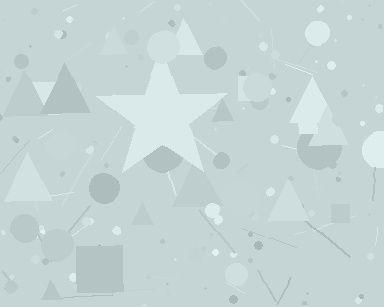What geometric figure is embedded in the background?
A star is embedded in the background.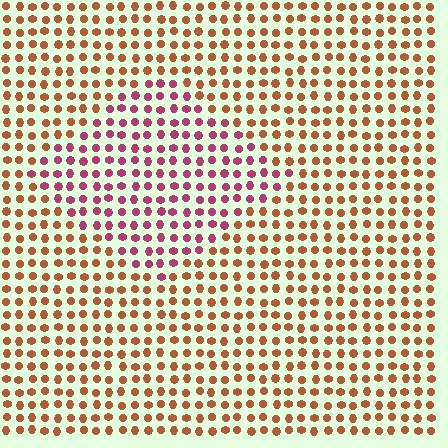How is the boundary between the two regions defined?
The boundary is defined purely by a slight shift in hue (about 43 degrees). Spacing, size, and orientation are identical on both sides.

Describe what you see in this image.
The image is filled with small brown elements in a uniform arrangement. A diamond-shaped region is visible where the elements are tinted to a slightly different hue, forming a subtle color boundary.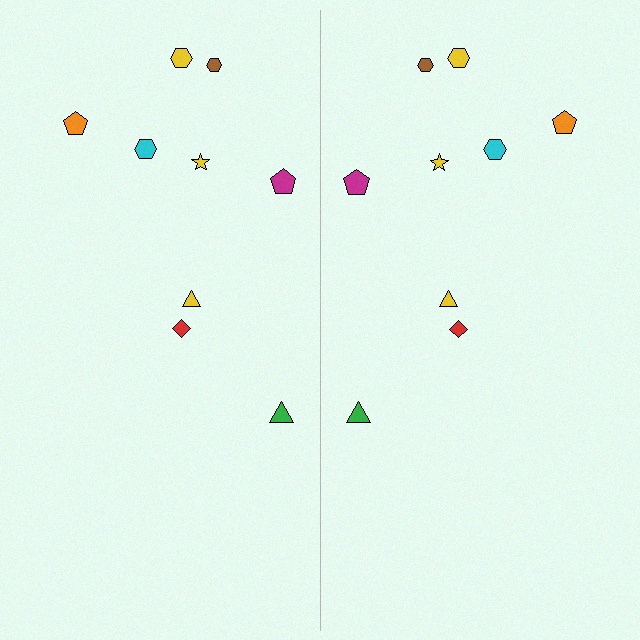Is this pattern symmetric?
Yes, this pattern has bilateral (reflection) symmetry.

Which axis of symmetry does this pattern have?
The pattern has a vertical axis of symmetry running through the center of the image.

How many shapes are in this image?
There are 18 shapes in this image.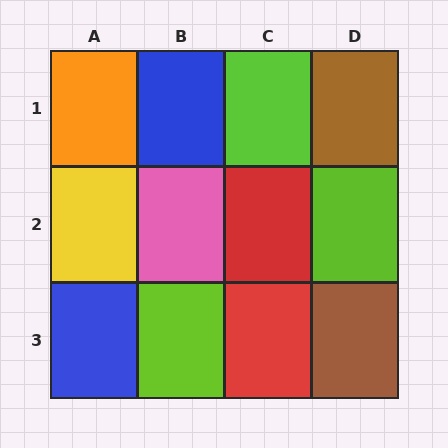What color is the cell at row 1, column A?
Orange.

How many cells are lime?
3 cells are lime.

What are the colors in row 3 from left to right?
Blue, lime, red, brown.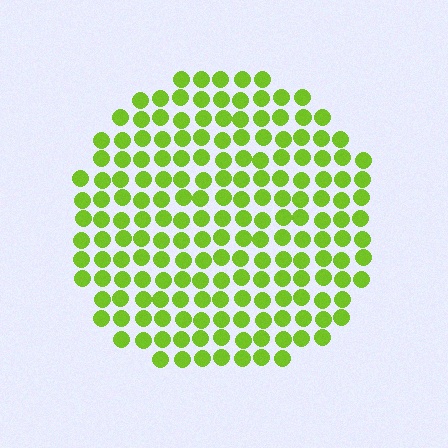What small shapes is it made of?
It is made of small circles.